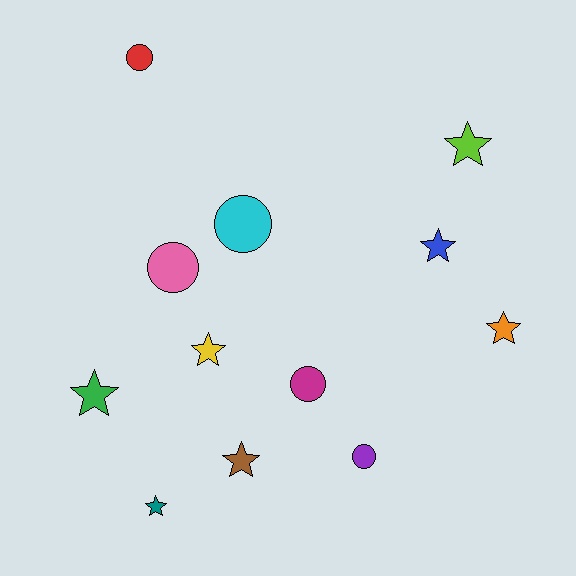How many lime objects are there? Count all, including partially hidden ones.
There is 1 lime object.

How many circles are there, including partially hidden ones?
There are 5 circles.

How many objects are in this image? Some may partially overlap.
There are 12 objects.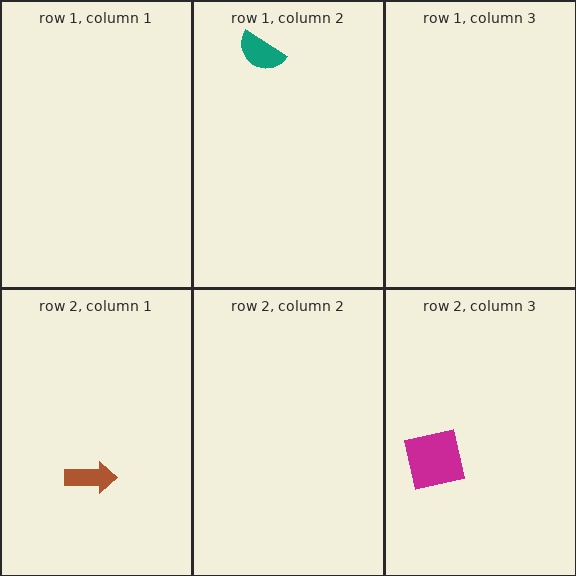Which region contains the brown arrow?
The row 2, column 1 region.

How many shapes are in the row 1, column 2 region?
1.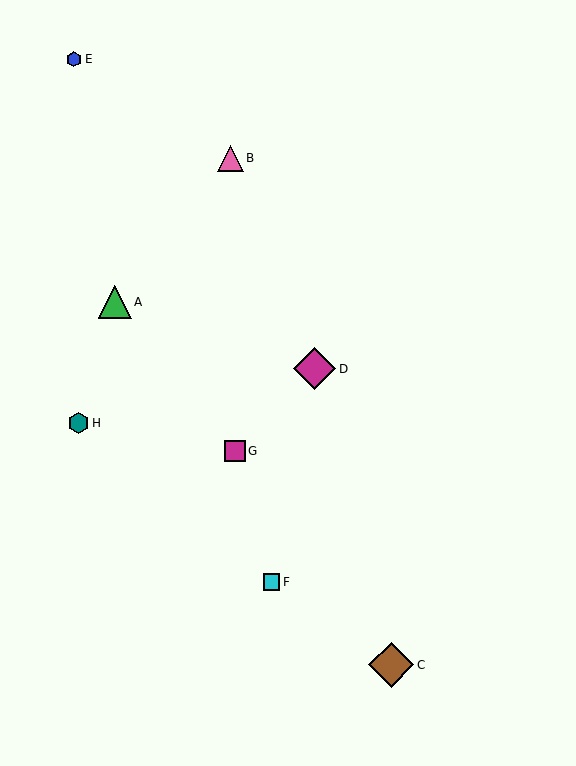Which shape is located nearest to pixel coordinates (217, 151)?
The pink triangle (labeled B) at (230, 158) is nearest to that location.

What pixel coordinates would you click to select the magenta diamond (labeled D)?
Click at (315, 369) to select the magenta diamond D.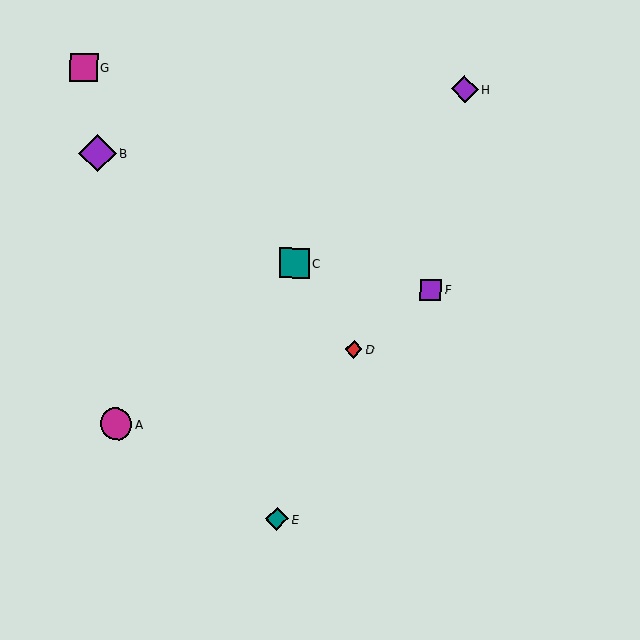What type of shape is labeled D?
Shape D is a red diamond.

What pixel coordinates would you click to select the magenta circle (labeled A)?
Click at (116, 424) to select the magenta circle A.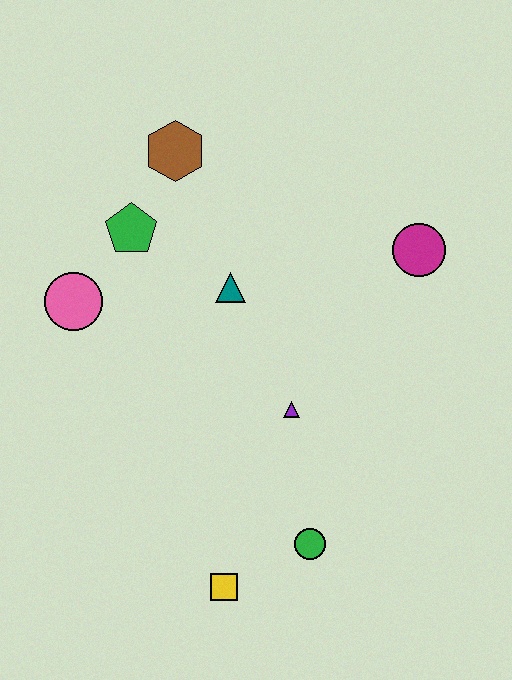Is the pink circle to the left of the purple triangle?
Yes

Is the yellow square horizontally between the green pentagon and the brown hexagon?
No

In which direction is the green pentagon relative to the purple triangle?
The green pentagon is above the purple triangle.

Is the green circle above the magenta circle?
No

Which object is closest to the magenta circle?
The teal triangle is closest to the magenta circle.